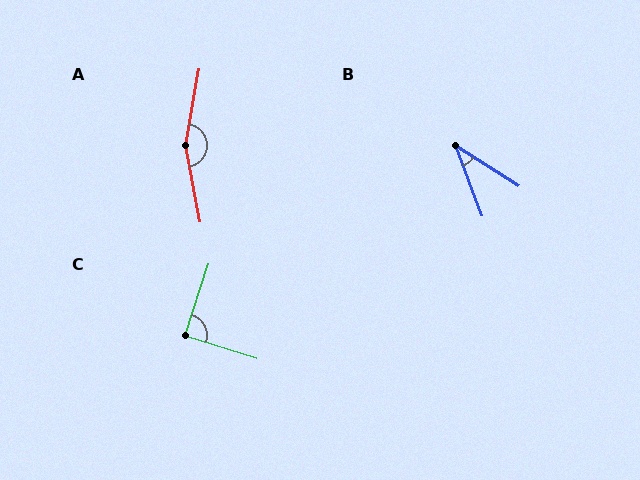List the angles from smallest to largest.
B (37°), C (89°), A (159°).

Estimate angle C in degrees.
Approximately 89 degrees.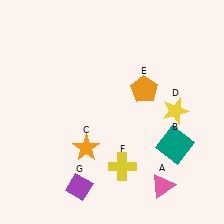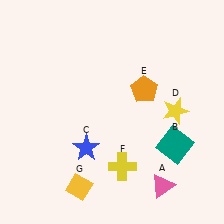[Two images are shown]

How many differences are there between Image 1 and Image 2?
There are 2 differences between the two images.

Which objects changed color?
C changed from orange to blue. G changed from purple to yellow.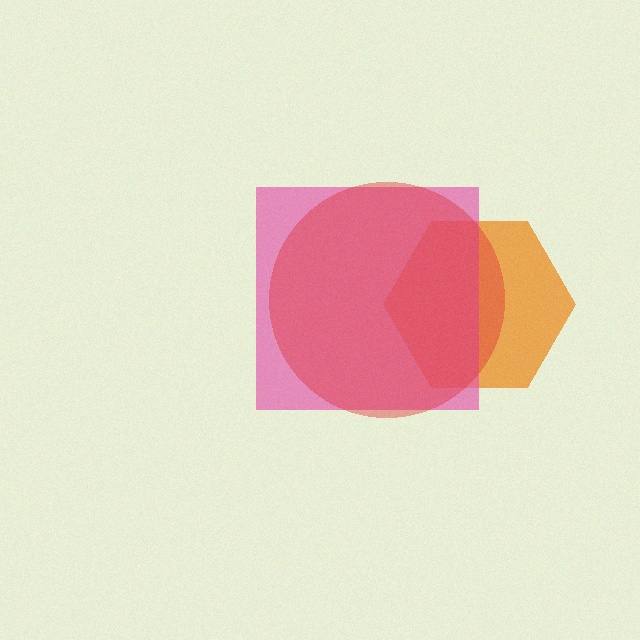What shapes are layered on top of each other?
The layered shapes are: an orange hexagon, a pink square, a red circle.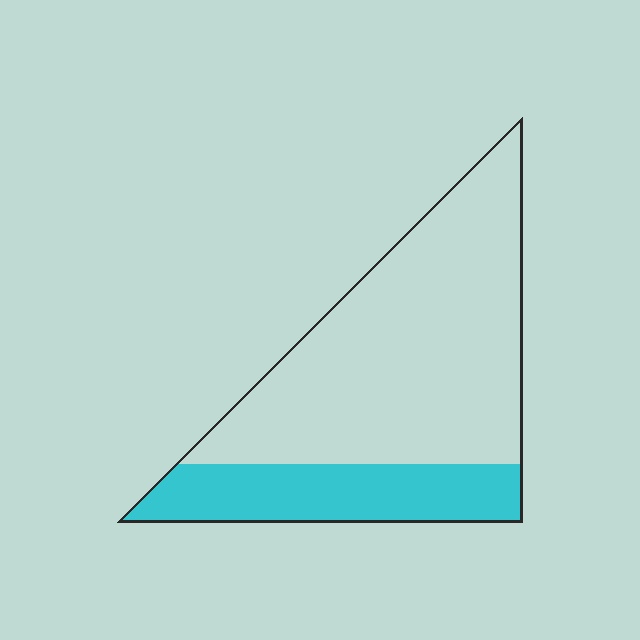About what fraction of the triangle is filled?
About one quarter (1/4).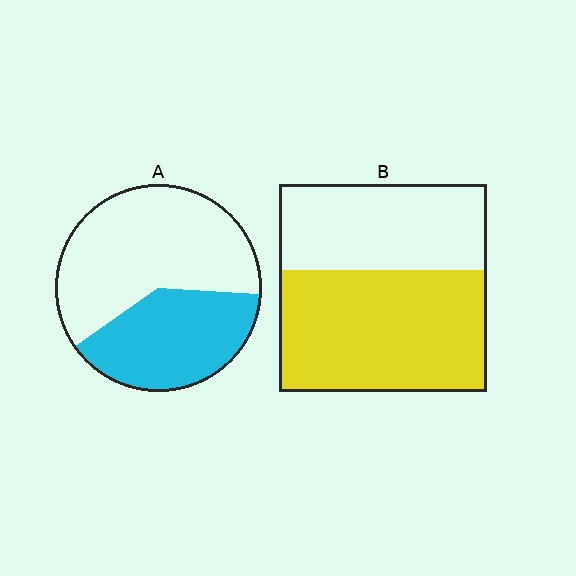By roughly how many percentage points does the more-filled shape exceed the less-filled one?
By roughly 20 percentage points (B over A).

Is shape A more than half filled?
No.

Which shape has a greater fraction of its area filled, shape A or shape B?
Shape B.